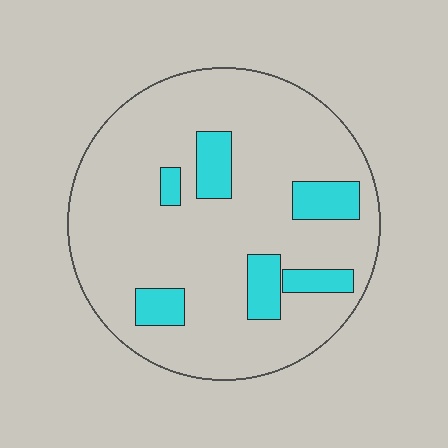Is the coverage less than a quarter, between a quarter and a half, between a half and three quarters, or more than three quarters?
Less than a quarter.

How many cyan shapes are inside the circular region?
6.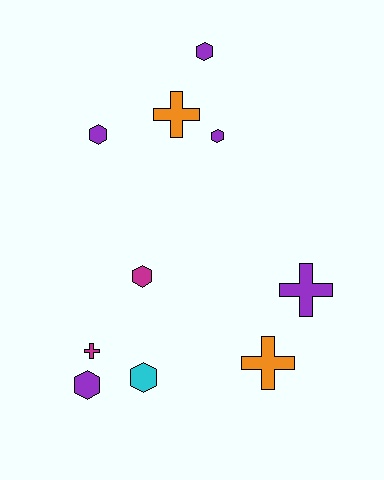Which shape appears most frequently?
Hexagon, with 6 objects.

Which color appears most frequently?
Purple, with 5 objects.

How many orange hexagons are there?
There are no orange hexagons.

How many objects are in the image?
There are 10 objects.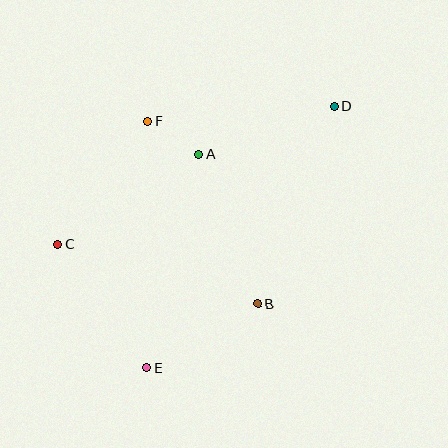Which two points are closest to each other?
Points A and F are closest to each other.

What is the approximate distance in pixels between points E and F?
The distance between E and F is approximately 246 pixels.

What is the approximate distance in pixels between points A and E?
The distance between A and E is approximately 220 pixels.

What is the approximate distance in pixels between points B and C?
The distance between B and C is approximately 209 pixels.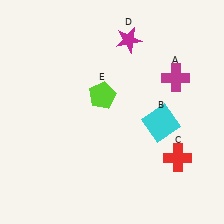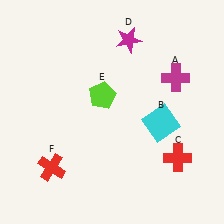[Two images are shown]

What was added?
A red cross (F) was added in Image 2.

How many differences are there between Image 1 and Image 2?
There is 1 difference between the two images.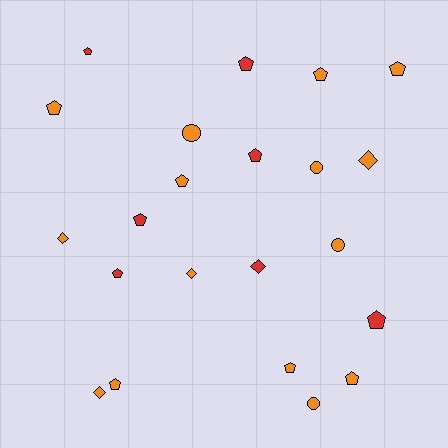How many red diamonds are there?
There is 1 red diamond.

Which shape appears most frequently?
Pentagon, with 13 objects.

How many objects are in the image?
There are 22 objects.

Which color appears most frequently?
Orange, with 15 objects.